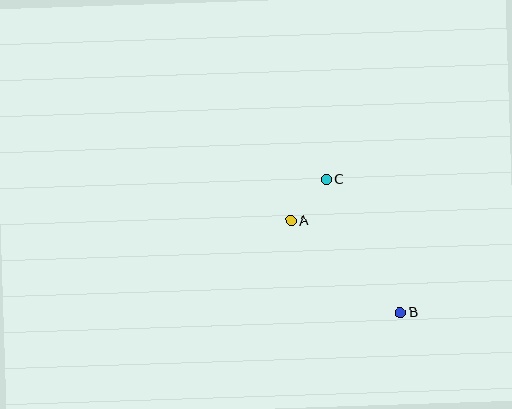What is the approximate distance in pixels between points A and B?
The distance between A and B is approximately 143 pixels.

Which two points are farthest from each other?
Points B and C are farthest from each other.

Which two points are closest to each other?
Points A and C are closest to each other.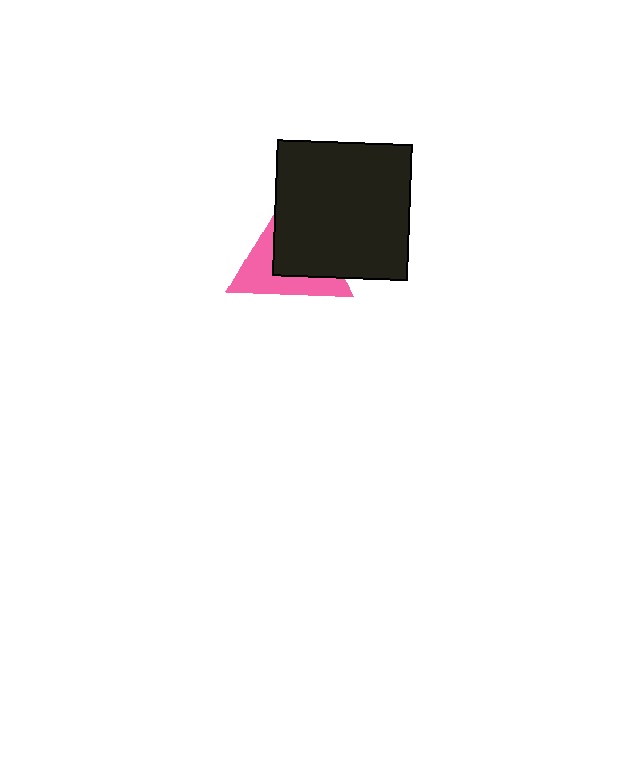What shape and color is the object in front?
The object in front is a black rectangle.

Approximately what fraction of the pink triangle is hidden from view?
Roughly 56% of the pink triangle is hidden behind the black rectangle.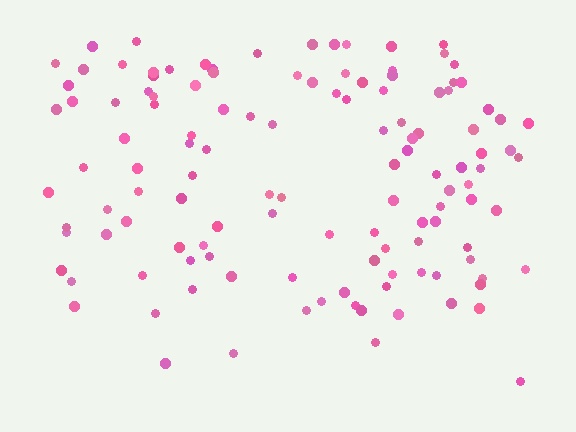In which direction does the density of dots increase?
From bottom to top, with the top side densest.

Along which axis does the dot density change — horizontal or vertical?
Vertical.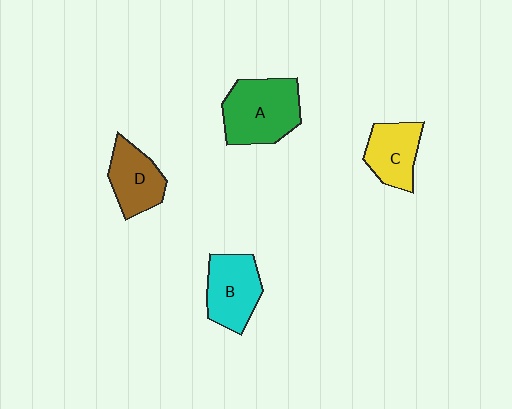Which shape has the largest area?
Shape A (green).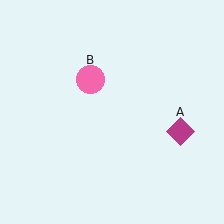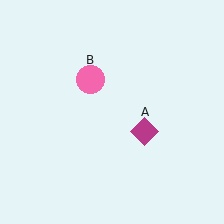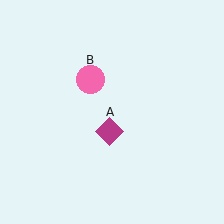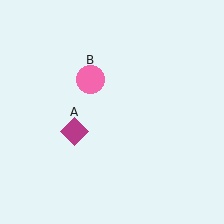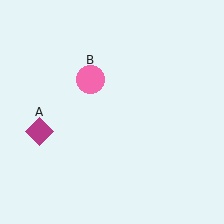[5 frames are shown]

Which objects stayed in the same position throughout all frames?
Pink circle (object B) remained stationary.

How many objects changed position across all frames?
1 object changed position: magenta diamond (object A).